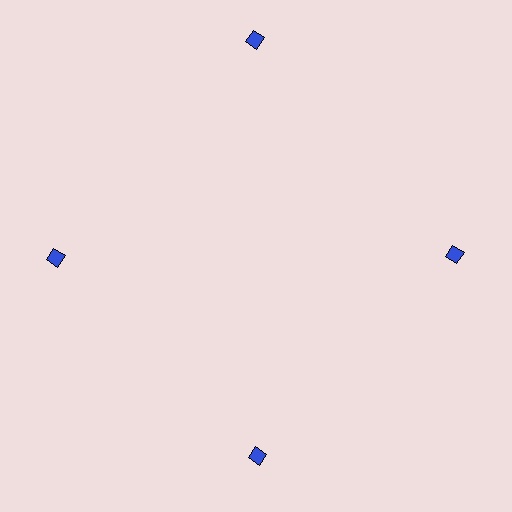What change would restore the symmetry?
The symmetry would be restored by moving it inward, back onto the ring so that all 4 diamonds sit at equal angles and equal distance from the center.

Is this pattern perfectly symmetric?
No. The 4 blue diamonds are arranged in a ring, but one element near the 12 o'clock position is pushed outward from the center, breaking the 4-fold rotational symmetry.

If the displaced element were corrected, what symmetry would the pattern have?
It would have 4-fold rotational symmetry — the pattern would map onto itself every 90 degrees.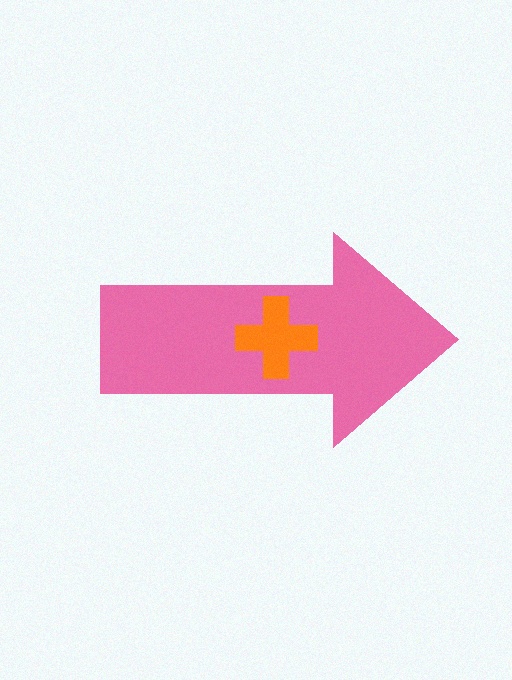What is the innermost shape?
The orange cross.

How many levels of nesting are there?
2.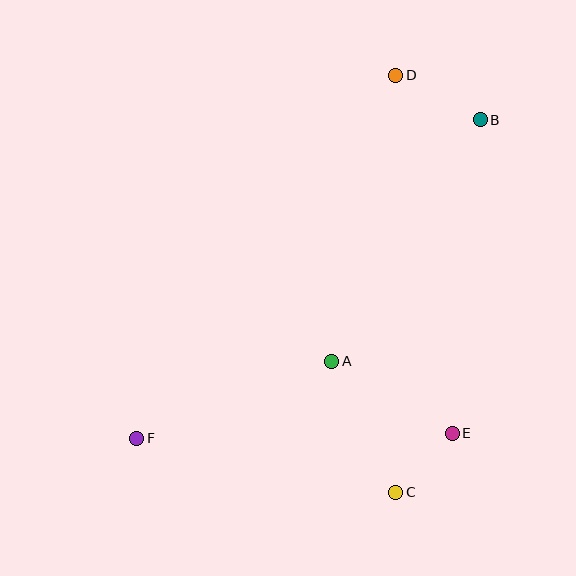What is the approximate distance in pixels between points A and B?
The distance between A and B is approximately 284 pixels.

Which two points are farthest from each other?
Points B and F are farthest from each other.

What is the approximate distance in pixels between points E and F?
The distance between E and F is approximately 315 pixels.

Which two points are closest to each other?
Points C and E are closest to each other.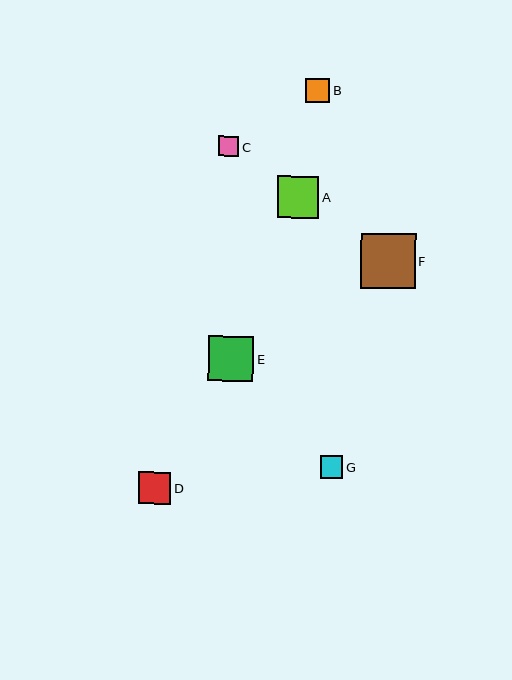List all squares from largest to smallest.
From largest to smallest: F, E, A, D, B, G, C.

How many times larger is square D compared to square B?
Square D is approximately 1.3 times the size of square B.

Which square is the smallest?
Square C is the smallest with a size of approximately 20 pixels.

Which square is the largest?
Square F is the largest with a size of approximately 55 pixels.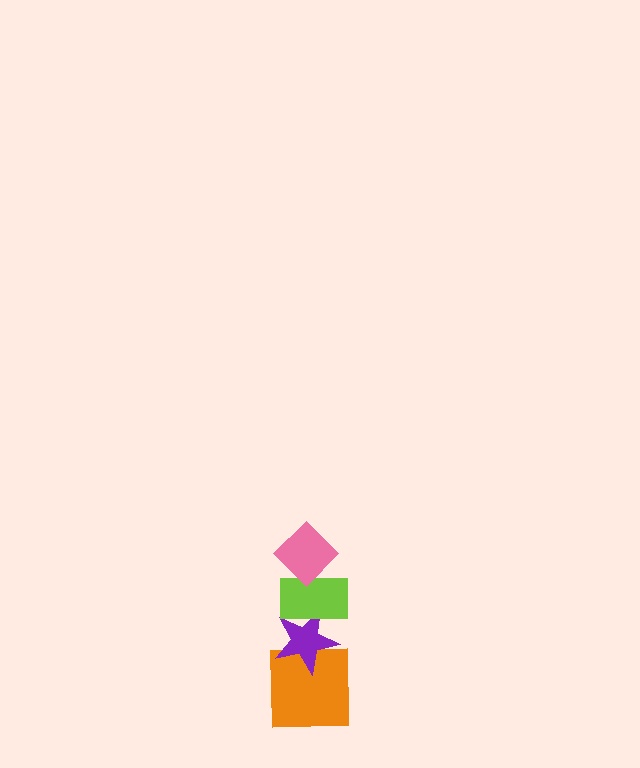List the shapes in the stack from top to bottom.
From top to bottom: the pink diamond, the lime rectangle, the purple star, the orange square.